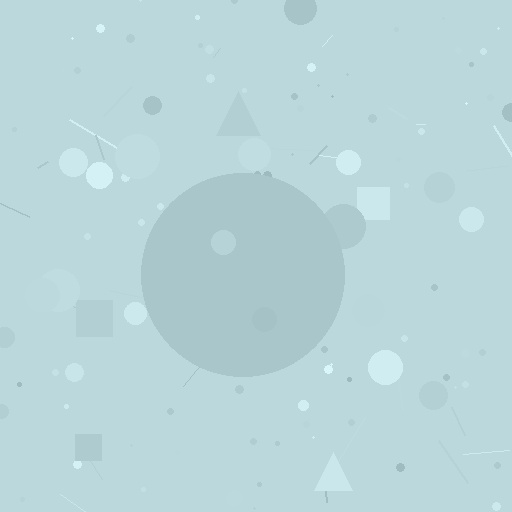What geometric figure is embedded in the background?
A circle is embedded in the background.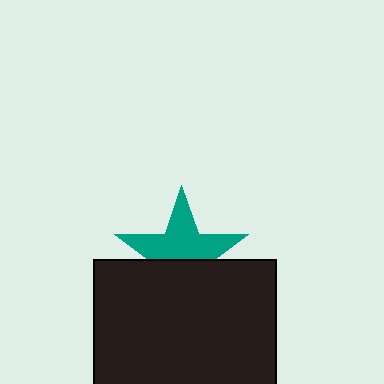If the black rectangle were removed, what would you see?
You would see the complete teal star.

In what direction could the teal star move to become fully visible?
The teal star could move up. That would shift it out from behind the black rectangle entirely.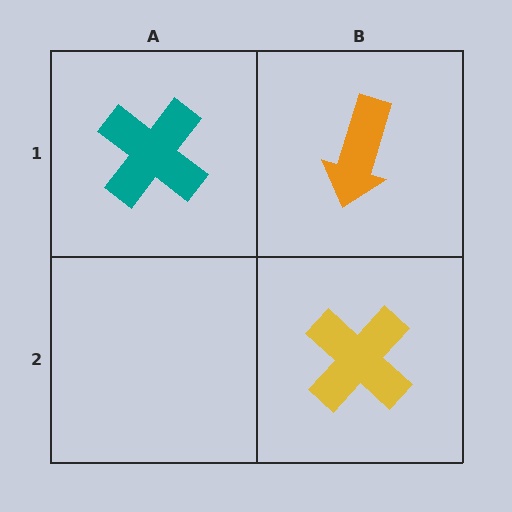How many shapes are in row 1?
2 shapes.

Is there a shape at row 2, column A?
No, that cell is empty.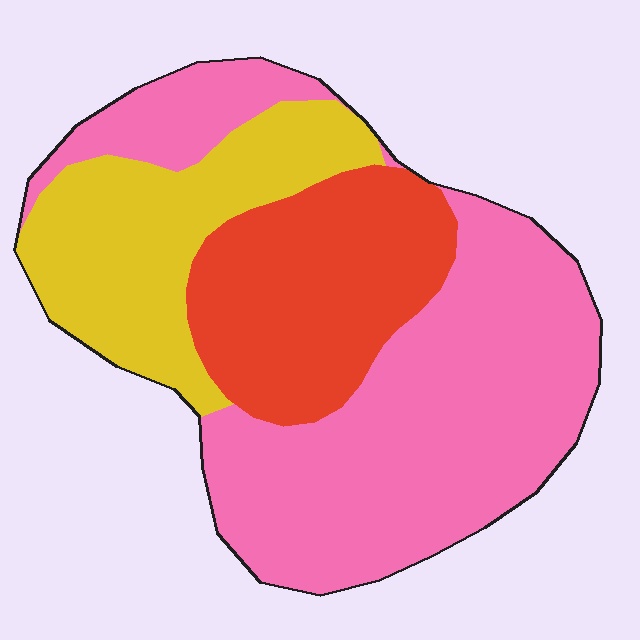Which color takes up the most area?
Pink, at roughly 50%.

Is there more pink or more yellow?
Pink.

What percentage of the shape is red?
Red covers around 25% of the shape.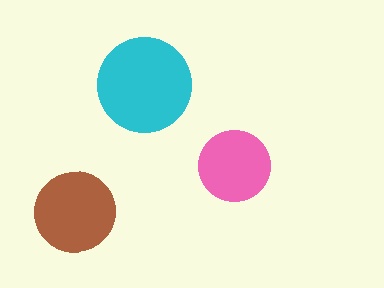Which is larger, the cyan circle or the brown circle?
The cyan one.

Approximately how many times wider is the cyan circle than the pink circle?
About 1.5 times wider.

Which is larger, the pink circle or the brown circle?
The brown one.